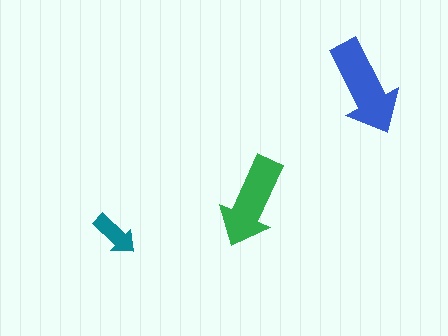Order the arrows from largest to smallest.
the blue one, the green one, the teal one.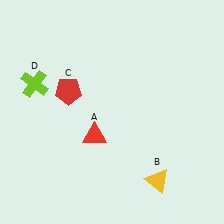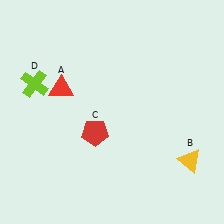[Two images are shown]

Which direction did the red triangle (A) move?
The red triangle (A) moved up.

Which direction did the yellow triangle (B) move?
The yellow triangle (B) moved right.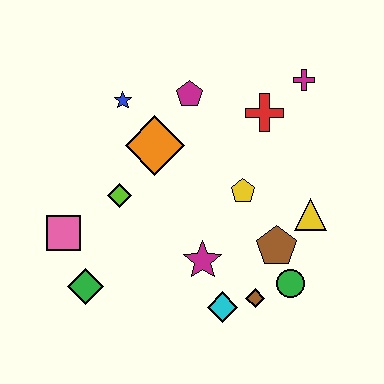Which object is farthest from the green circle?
The blue star is farthest from the green circle.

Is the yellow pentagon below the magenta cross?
Yes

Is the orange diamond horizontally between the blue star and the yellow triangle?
Yes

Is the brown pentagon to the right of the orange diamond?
Yes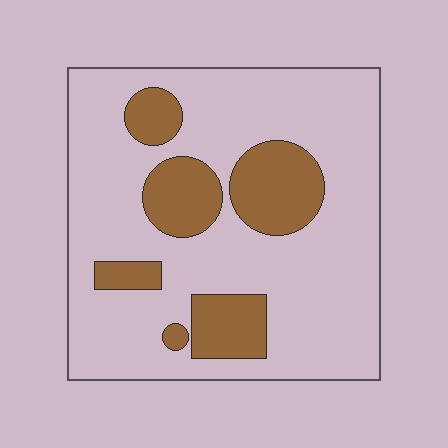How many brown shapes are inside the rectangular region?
6.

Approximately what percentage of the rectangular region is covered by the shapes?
Approximately 25%.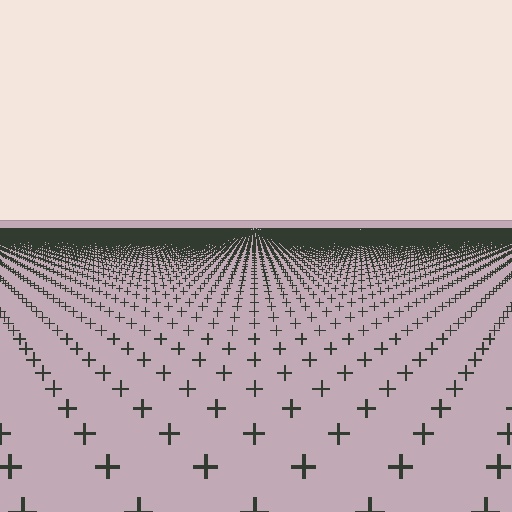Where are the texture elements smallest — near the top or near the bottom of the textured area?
Near the top.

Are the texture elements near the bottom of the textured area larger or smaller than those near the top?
Larger. Near the bottom, elements are closer to the viewer and appear at a bigger on-screen size.